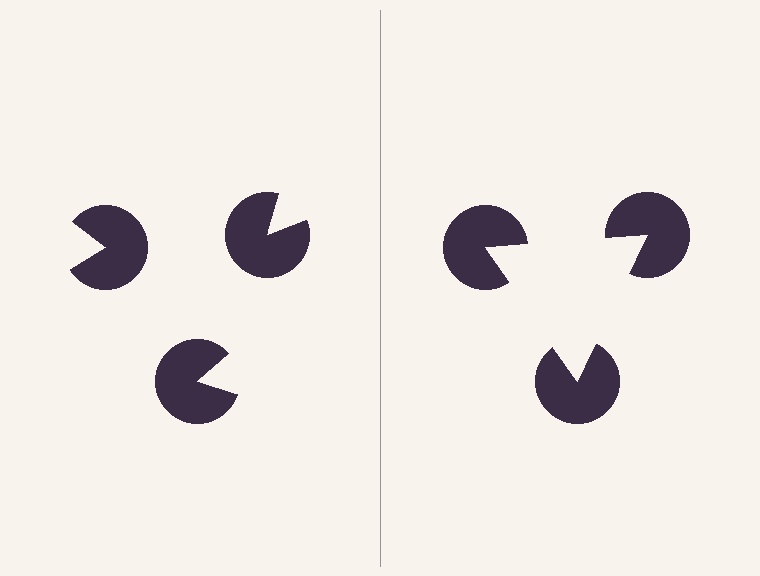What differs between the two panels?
The pac-man discs are positioned identically on both sides; only the wedge orientations differ. On the right they align to a triangle; on the left they are misaligned.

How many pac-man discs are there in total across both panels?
6 — 3 on each side.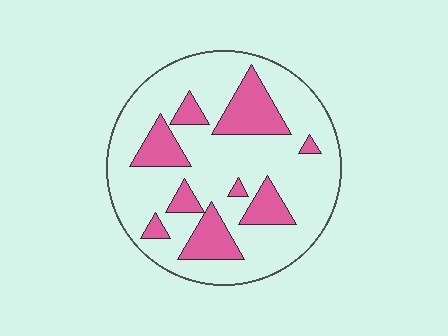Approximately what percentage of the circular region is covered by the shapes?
Approximately 25%.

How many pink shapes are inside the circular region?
9.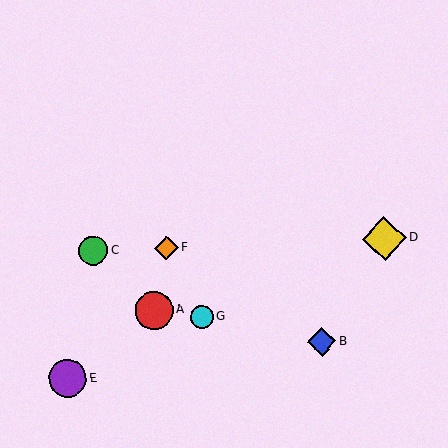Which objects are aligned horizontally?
Objects C, D, F are aligned horizontally.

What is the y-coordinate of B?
Object B is at y≈342.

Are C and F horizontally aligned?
Yes, both are at y≈251.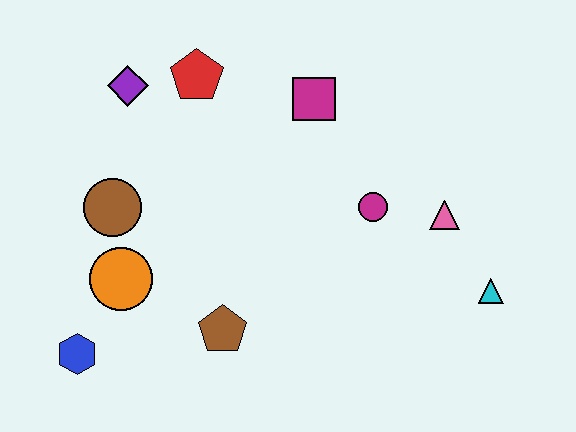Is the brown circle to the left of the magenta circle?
Yes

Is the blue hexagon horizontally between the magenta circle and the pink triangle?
No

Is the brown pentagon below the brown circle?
Yes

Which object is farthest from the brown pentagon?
The cyan triangle is farthest from the brown pentagon.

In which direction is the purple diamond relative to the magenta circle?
The purple diamond is to the left of the magenta circle.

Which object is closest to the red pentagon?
The purple diamond is closest to the red pentagon.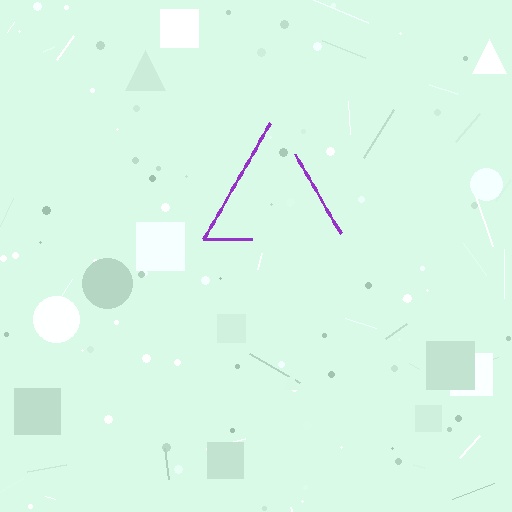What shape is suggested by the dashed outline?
The dashed outline suggests a triangle.